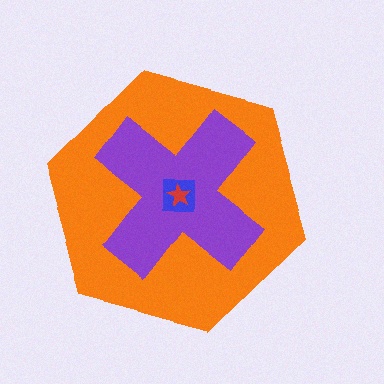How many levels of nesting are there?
4.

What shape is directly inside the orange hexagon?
The purple cross.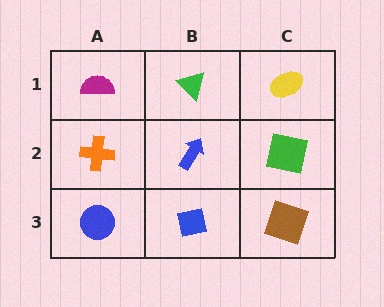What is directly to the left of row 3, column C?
A blue square.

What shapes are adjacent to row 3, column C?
A green square (row 2, column C), a blue square (row 3, column B).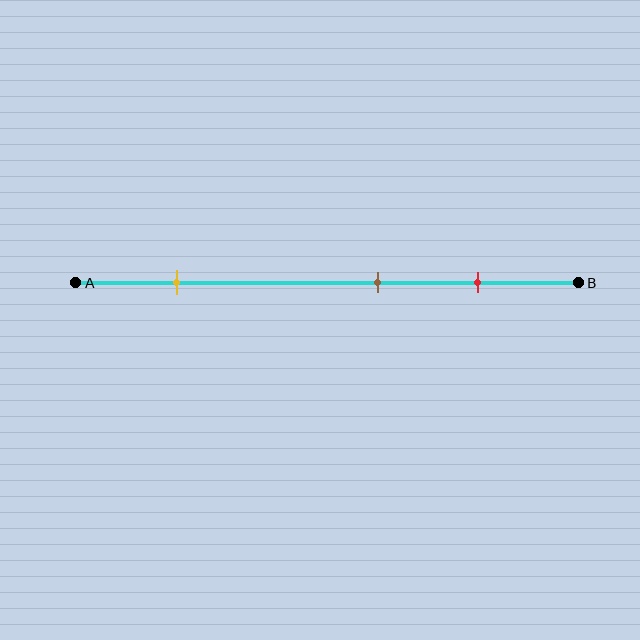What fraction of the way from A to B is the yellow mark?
The yellow mark is approximately 20% (0.2) of the way from A to B.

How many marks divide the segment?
There are 3 marks dividing the segment.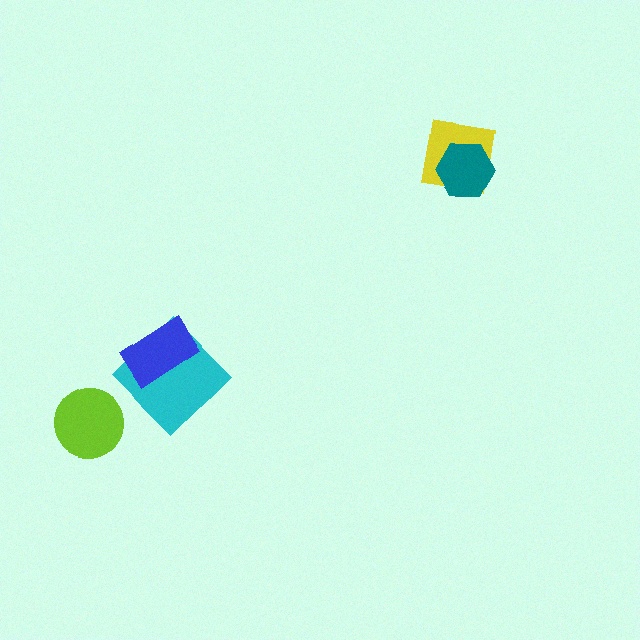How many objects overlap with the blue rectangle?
1 object overlaps with the blue rectangle.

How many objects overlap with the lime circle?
0 objects overlap with the lime circle.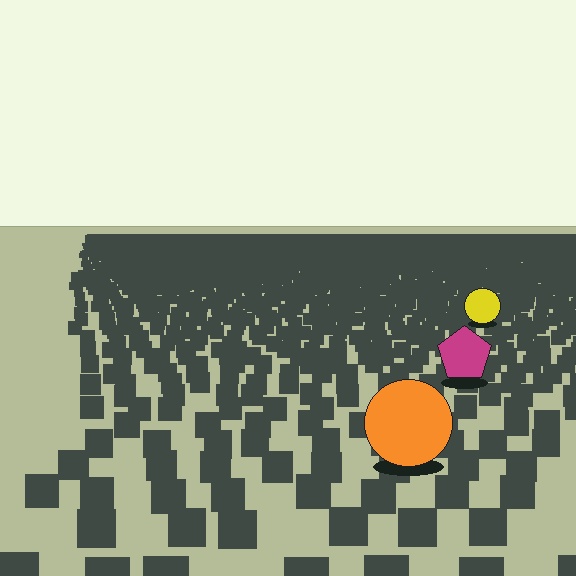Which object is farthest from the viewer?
The yellow circle is farthest from the viewer. It appears smaller and the ground texture around it is denser.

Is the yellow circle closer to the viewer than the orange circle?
No. The orange circle is closer — you can tell from the texture gradient: the ground texture is coarser near it.